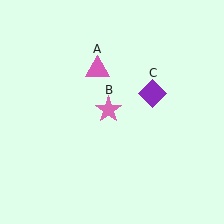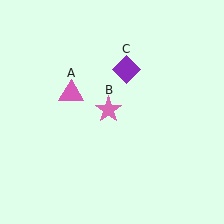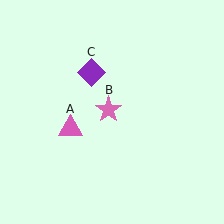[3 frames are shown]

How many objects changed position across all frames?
2 objects changed position: pink triangle (object A), purple diamond (object C).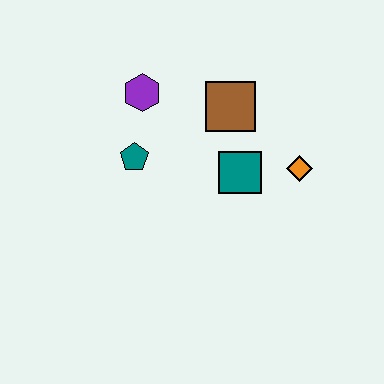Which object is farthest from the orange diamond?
The purple hexagon is farthest from the orange diamond.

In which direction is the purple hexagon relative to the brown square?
The purple hexagon is to the left of the brown square.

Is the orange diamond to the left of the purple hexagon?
No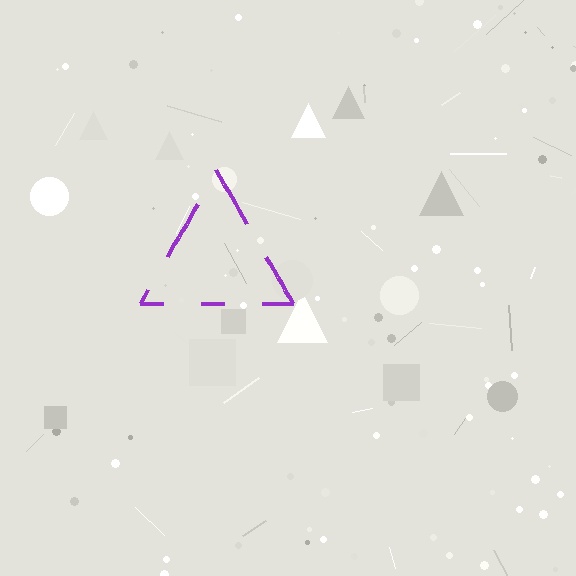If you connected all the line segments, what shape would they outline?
They would outline a triangle.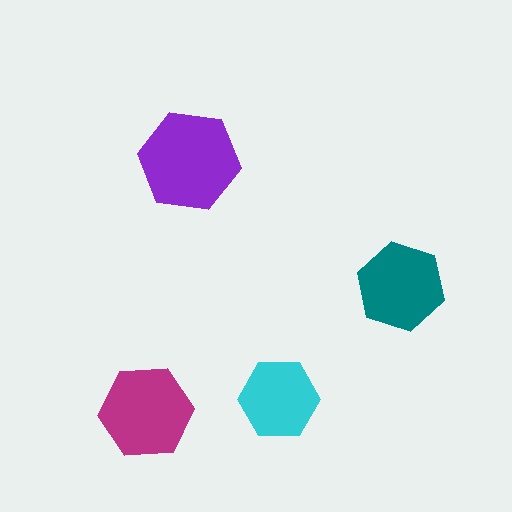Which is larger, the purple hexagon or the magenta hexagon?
The purple one.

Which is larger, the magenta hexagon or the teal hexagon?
The magenta one.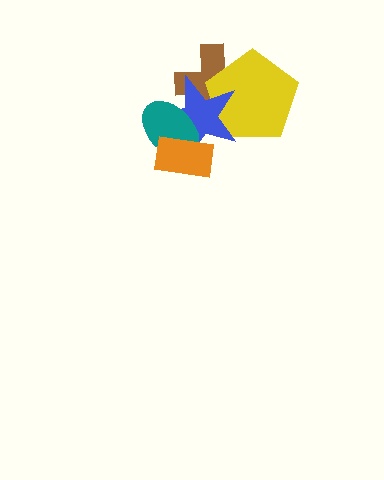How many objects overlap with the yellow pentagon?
2 objects overlap with the yellow pentagon.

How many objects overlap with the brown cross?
3 objects overlap with the brown cross.